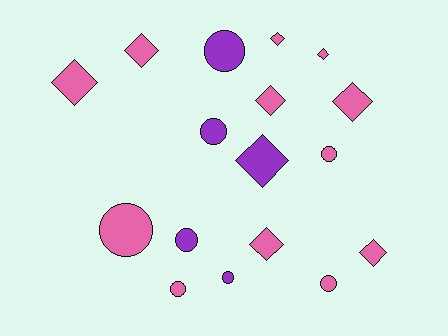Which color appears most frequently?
Pink, with 12 objects.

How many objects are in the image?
There are 17 objects.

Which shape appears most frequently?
Diamond, with 9 objects.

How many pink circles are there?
There are 4 pink circles.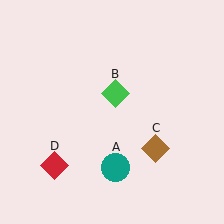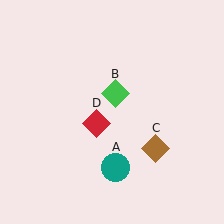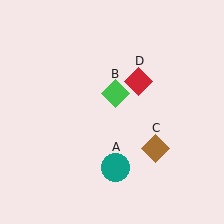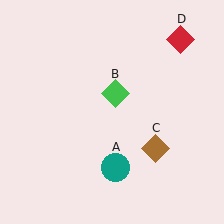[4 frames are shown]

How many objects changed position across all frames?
1 object changed position: red diamond (object D).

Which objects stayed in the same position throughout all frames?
Teal circle (object A) and green diamond (object B) and brown diamond (object C) remained stationary.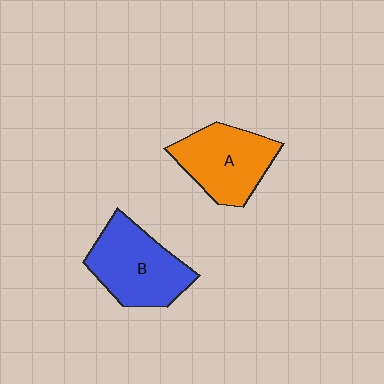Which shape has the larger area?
Shape B (blue).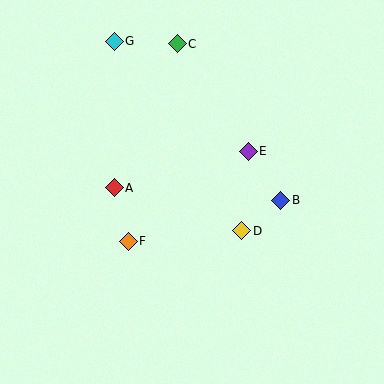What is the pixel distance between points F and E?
The distance between F and E is 150 pixels.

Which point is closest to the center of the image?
Point D at (242, 231) is closest to the center.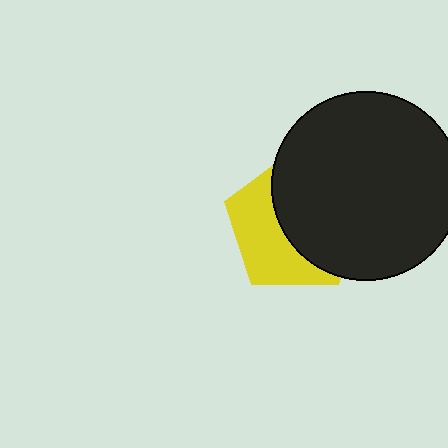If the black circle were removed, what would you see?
You would see the complete yellow pentagon.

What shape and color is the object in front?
The object in front is a black circle.